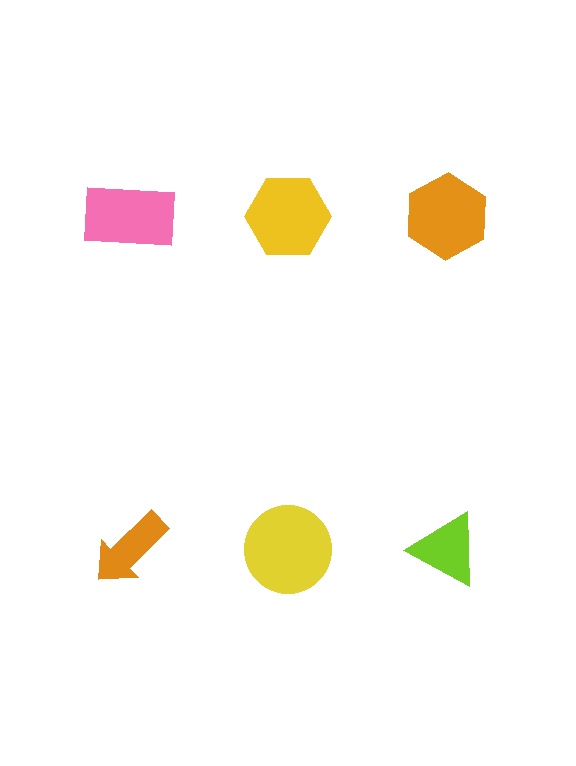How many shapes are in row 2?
3 shapes.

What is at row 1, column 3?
An orange hexagon.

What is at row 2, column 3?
A lime triangle.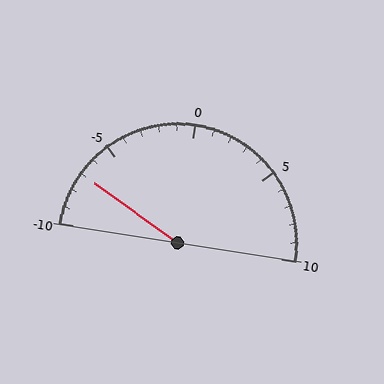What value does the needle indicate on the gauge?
The needle indicates approximately -7.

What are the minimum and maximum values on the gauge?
The gauge ranges from -10 to 10.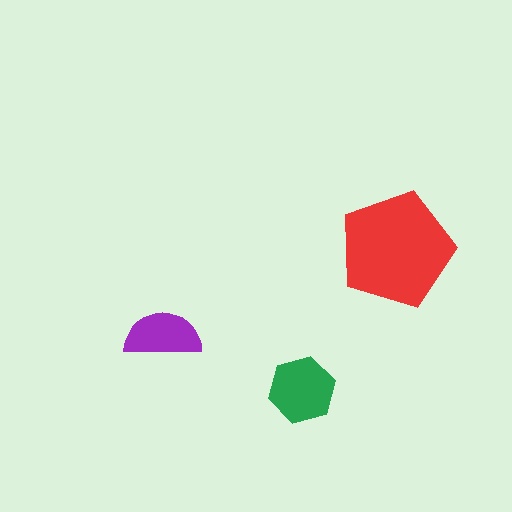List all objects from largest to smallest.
The red pentagon, the green hexagon, the purple semicircle.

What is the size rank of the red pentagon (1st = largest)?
1st.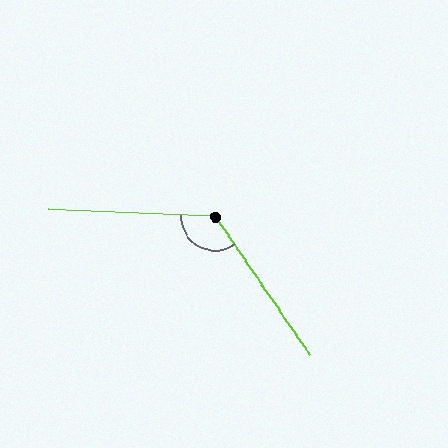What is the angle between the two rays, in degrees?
Approximately 127 degrees.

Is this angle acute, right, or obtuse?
It is obtuse.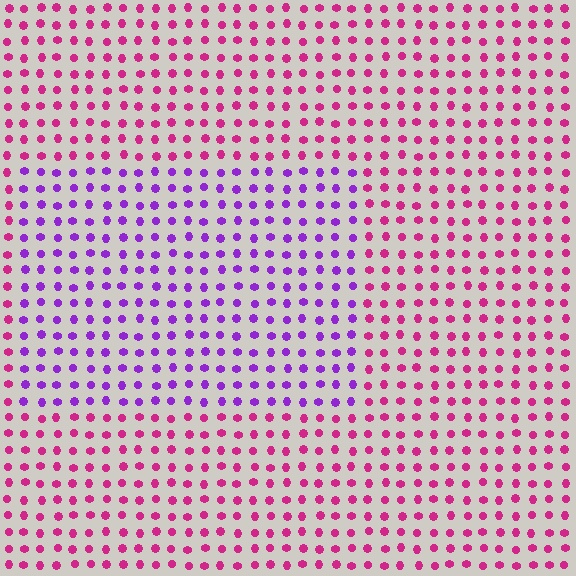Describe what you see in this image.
The image is filled with small magenta elements in a uniform arrangement. A rectangle-shaped region is visible where the elements are tinted to a slightly different hue, forming a subtle color boundary.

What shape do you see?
I see a rectangle.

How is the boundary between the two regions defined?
The boundary is defined purely by a slight shift in hue (about 47 degrees). Spacing, size, and orientation are identical on both sides.